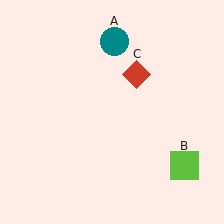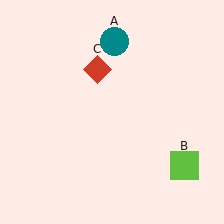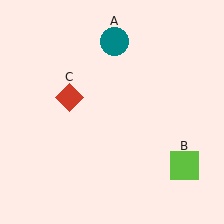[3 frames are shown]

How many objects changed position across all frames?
1 object changed position: red diamond (object C).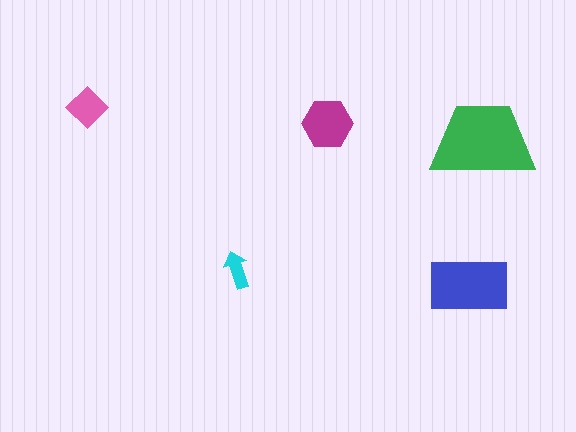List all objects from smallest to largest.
The cyan arrow, the pink diamond, the magenta hexagon, the blue rectangle, the green trapezoid.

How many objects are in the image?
There are 5 objects in the image.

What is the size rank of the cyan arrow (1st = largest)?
5th.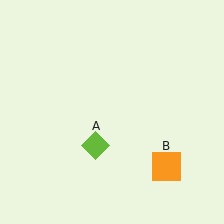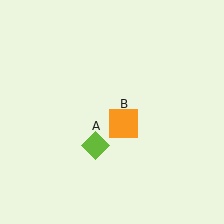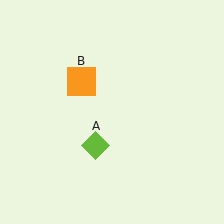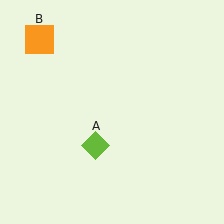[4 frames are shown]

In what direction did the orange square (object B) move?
The orange square (object B) moved up and to the left.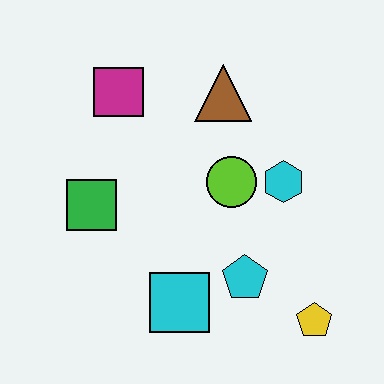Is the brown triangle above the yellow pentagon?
Yes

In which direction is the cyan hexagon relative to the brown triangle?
The cyan hexagon is below the brown triangle.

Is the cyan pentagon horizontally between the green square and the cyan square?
No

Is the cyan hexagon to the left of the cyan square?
No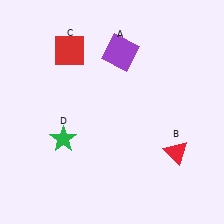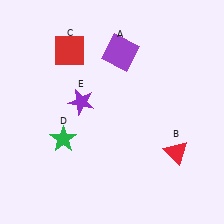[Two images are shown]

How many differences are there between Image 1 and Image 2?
There is 1 difference between the two images.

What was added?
A purple star (E) was added in Image 2.